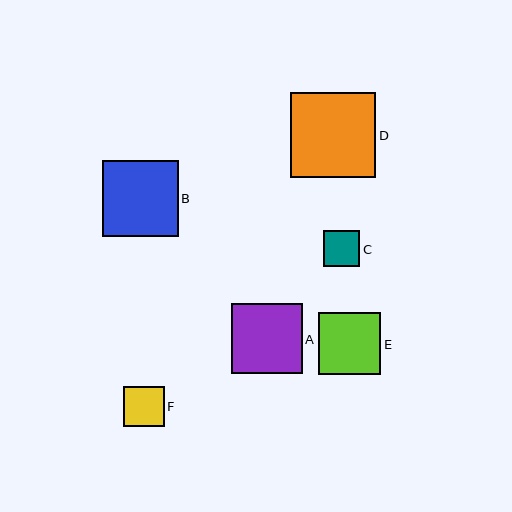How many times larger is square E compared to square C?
Square E is approximately 1.7 times the size of square C.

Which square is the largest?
Square D is the largest with a size of approximately 85 pixels.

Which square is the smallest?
Square C is the smallest with a size of approximately 36 pixels.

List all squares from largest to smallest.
From largest to smallest: D, B, A, E, F, C.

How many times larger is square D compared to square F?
Square D is approximately 2.1 times the size of square F.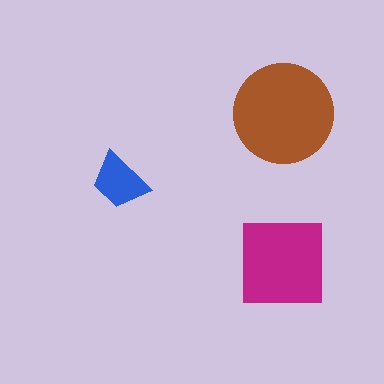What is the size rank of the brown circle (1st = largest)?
1st.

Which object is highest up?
The brown circle is topmost.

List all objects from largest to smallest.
The brown circle, the magenta square, the blue trapezoid.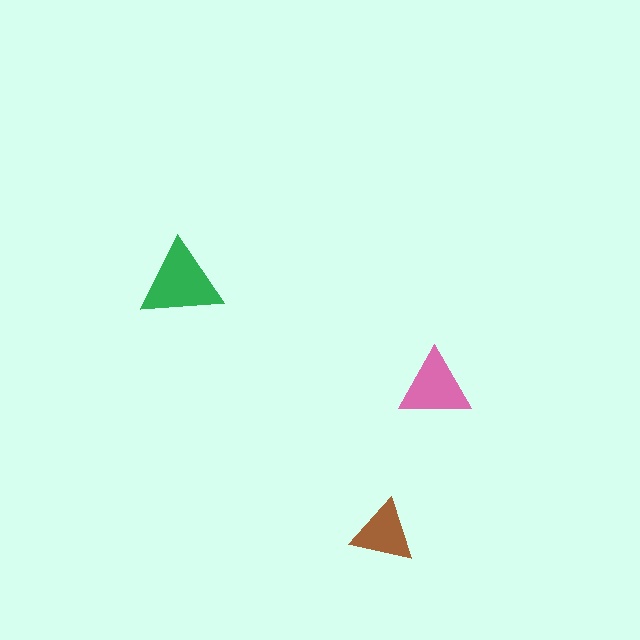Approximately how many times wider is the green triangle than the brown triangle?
About 1.5 times wider.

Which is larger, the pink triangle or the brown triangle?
The pink one.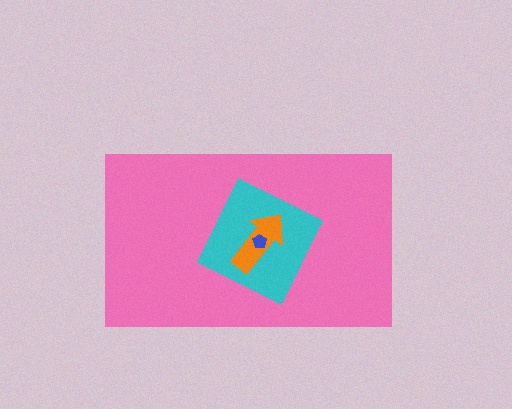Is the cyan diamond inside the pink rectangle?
Yes.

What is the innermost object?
The blue pentagon.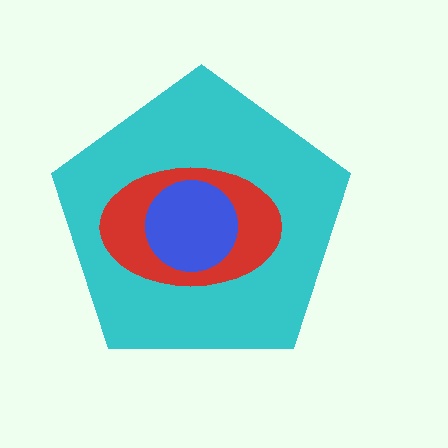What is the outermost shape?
The cyan pentagon.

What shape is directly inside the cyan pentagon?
The red ellipse.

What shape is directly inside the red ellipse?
The blue circle.